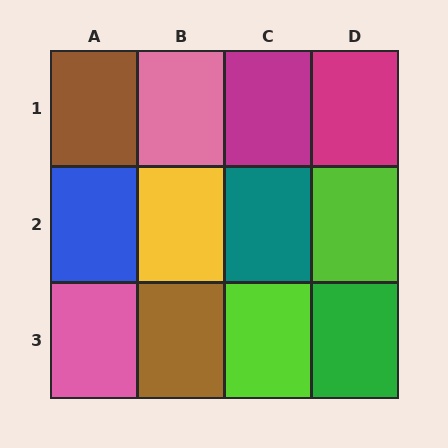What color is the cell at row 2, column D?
Lime.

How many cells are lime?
2 cells are lime.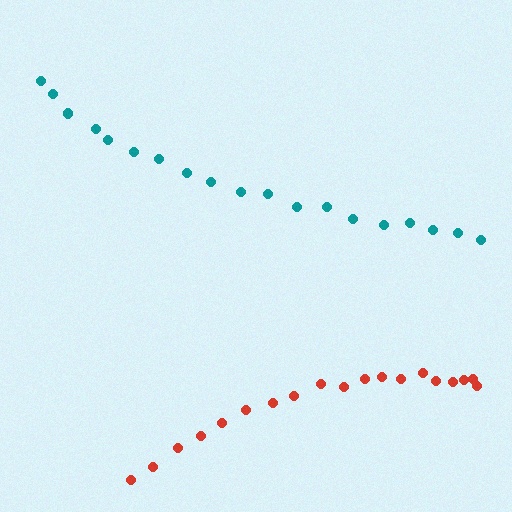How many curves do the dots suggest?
There are 2 distinct paths.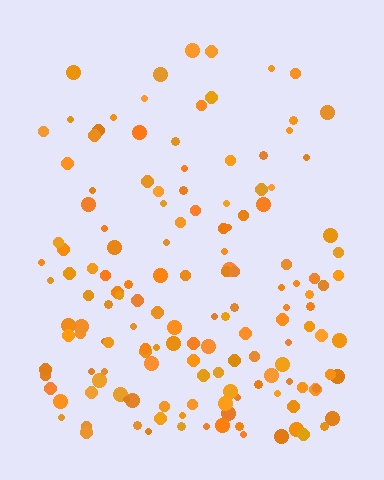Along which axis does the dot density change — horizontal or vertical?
Vertical.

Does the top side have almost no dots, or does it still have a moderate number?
Still a moderate number, just noticeably fewer than the bottom.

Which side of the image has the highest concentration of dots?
The bottom.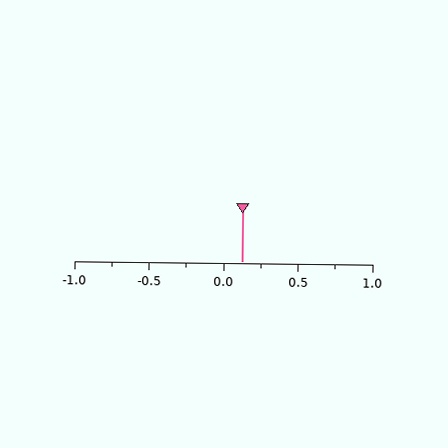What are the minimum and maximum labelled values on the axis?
The axis runs from -1.0 to 1.0.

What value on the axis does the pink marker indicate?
The marker indicates approximately 0.12.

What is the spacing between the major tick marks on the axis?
The major ticks are spaced 0.5 apart.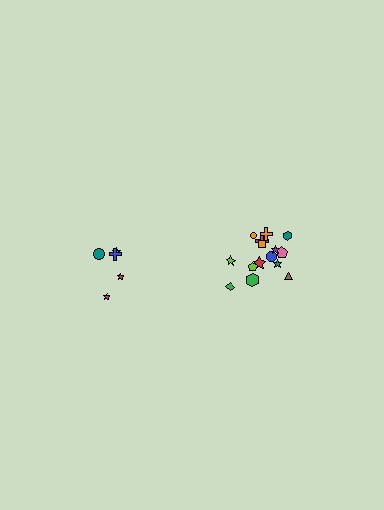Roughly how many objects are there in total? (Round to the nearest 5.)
Roughly 20 objects in total.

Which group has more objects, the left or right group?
The right group.